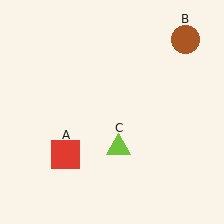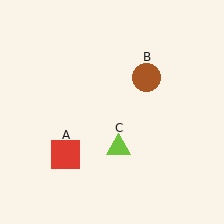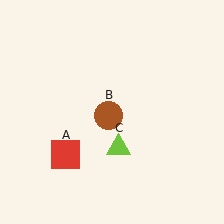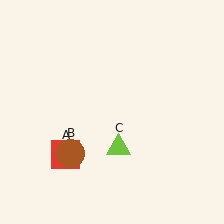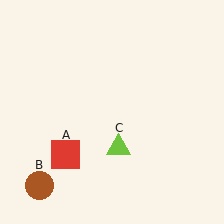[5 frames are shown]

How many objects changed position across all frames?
1 object changed position: brown circle (object B).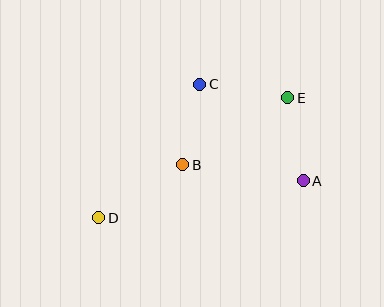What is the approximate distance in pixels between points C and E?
The distance between C and E is approximately 89 pixels.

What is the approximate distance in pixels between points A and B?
The distance between A and B is approximately 122 pixels.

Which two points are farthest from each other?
Points D and E are farthest from each other.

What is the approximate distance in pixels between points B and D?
The distance between B and D is approximately 99 pixels.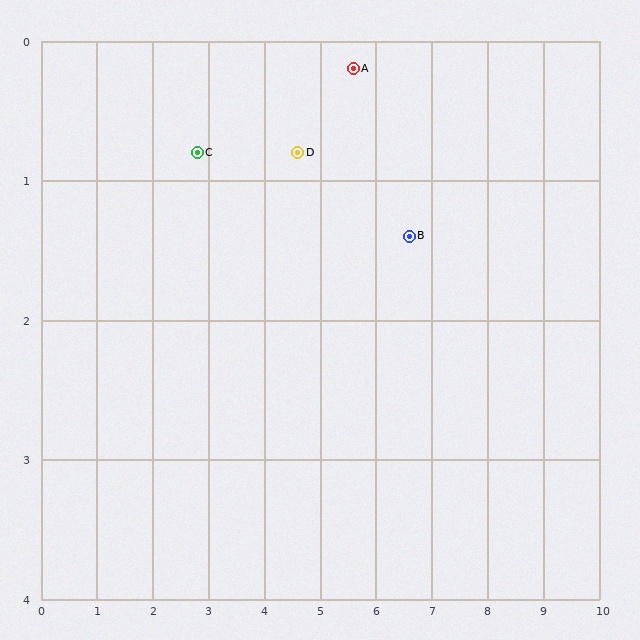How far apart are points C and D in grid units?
Points C and D are about 1.8 grid units apart.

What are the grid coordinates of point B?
Point B is at approximately (6.6, 1.4).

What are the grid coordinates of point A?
Point A is at approximately (5.6, 0.2).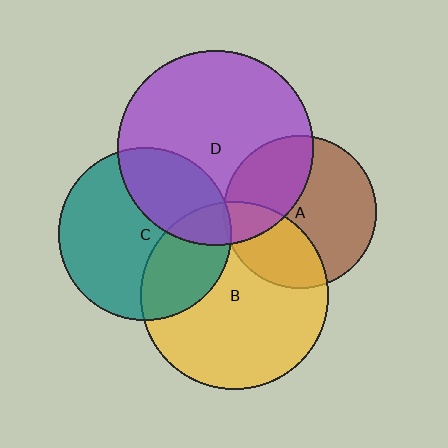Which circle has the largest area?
Circle D (purple).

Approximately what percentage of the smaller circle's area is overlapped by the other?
Approximately 30%.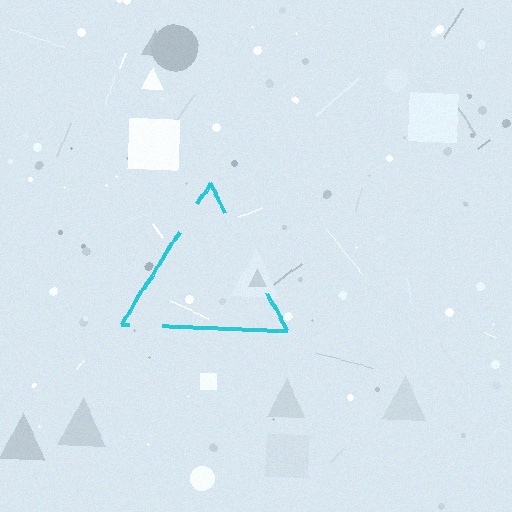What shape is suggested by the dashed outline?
The dashed outline suggests a triangle.